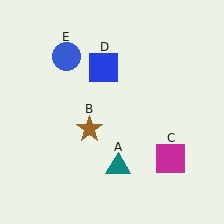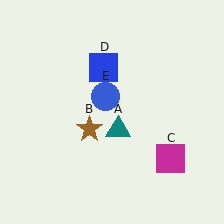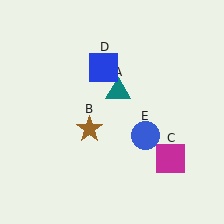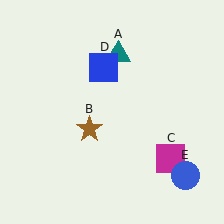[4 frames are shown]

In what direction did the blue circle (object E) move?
The blue circle (object E) moved down and to the right.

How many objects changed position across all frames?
2 objects changed position: teal triangle (object A), blue circle (object E).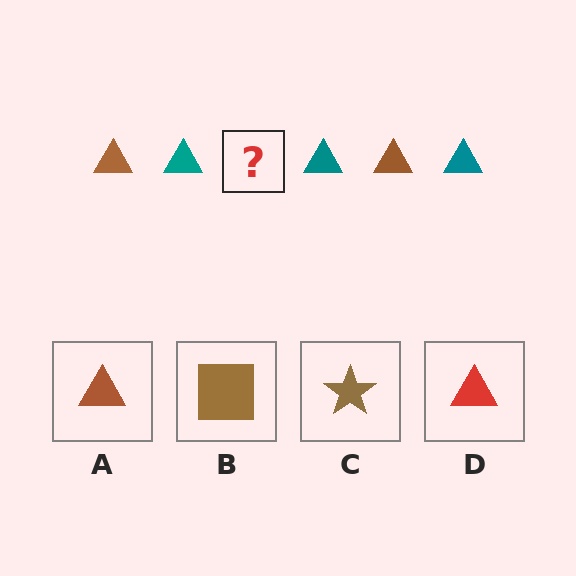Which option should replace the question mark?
Option A.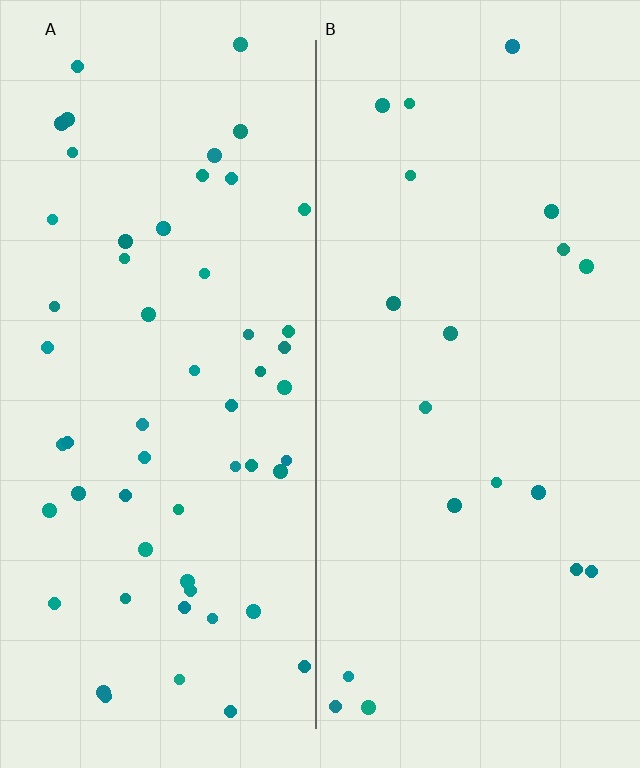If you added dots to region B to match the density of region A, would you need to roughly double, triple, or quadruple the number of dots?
Approximately triple.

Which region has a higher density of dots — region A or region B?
A (the left).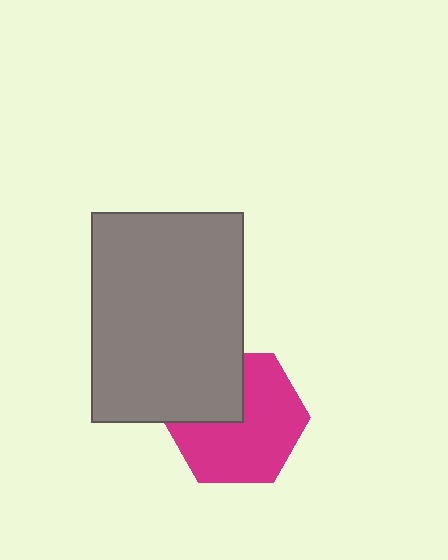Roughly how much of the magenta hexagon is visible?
Most of it is visible (roughly 69%).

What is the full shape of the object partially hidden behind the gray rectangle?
The partially hidden object is a magenta hexagon.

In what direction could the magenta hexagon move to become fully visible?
The magenta hexagon could move toward the lower-right. That would shift it out from behind the gray rectangle entirely.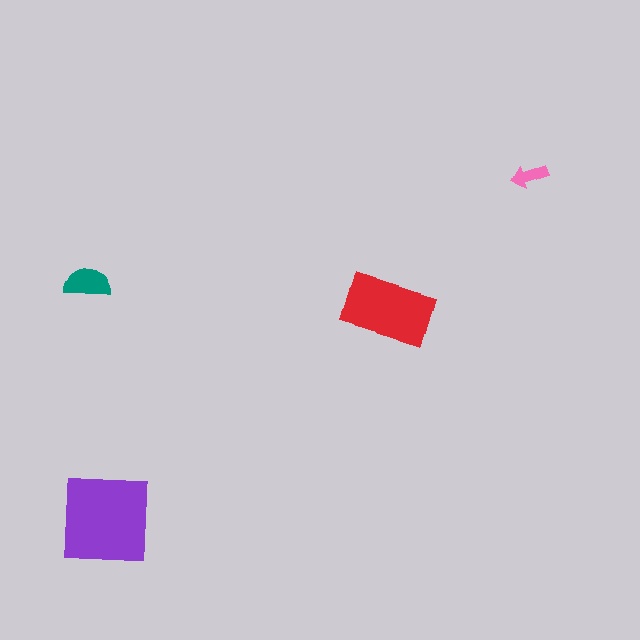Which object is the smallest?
The pink arrow.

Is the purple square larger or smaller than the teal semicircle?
Larger.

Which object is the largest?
The purple square.